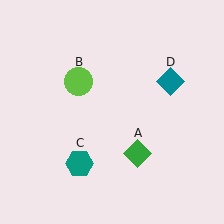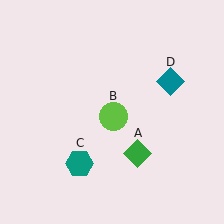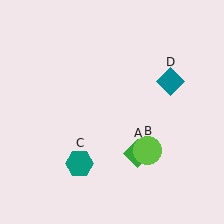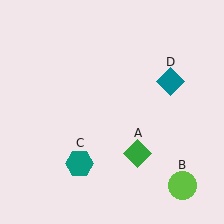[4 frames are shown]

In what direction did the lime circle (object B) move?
The lime circle (object B) moved down and to the right.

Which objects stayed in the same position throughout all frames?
Green diamond (object A) and teal hexagon (object C) and teal diamond (object D) remained stationary.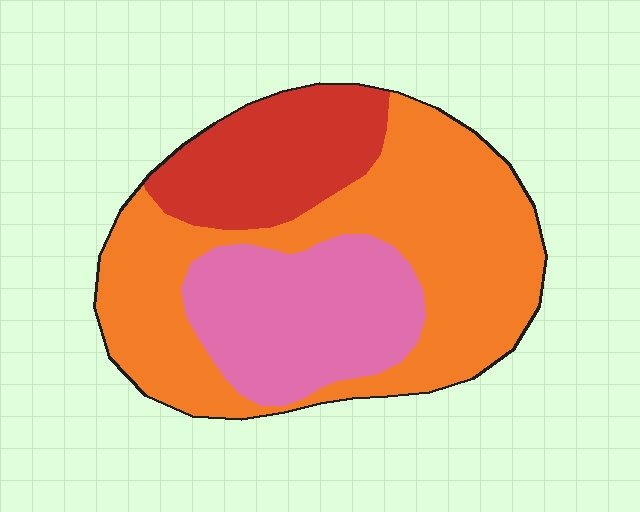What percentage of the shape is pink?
Pink takes up about one quarter (1/4) of the shape.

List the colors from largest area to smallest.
From largest to smallest: orange, pink, red.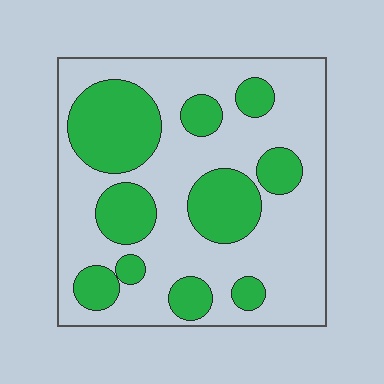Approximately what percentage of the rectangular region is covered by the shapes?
Approximately 35%.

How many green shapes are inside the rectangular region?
10.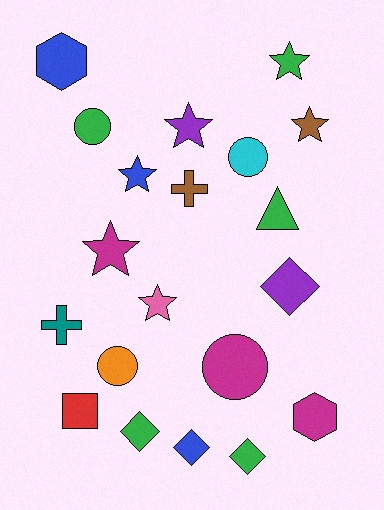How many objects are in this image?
There are 20 objects.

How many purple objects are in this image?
There are 2 purple objects.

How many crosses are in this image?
There are 2 crosses.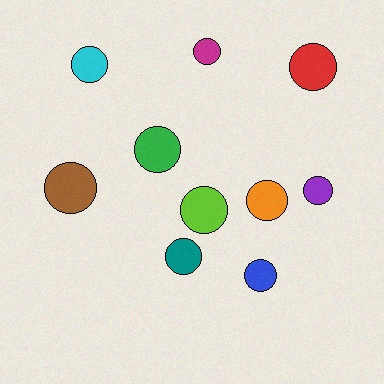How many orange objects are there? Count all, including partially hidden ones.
There is 1 orange object.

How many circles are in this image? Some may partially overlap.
There are 10 circles.